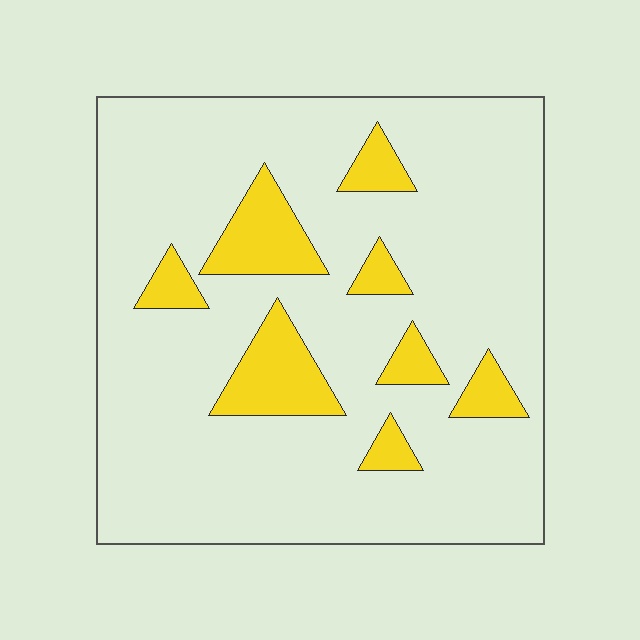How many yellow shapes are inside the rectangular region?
8.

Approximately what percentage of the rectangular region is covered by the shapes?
Approximately 15%.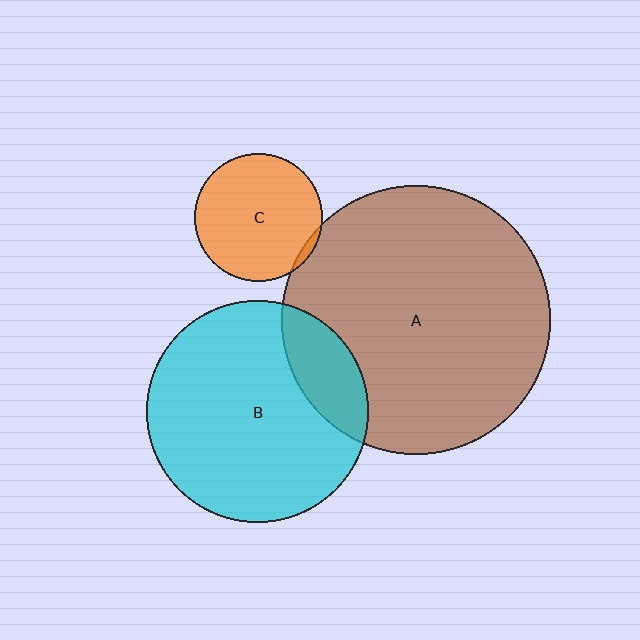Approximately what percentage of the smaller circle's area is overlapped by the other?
Approximately 20%.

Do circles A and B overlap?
Yes.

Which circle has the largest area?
Circle A (brown).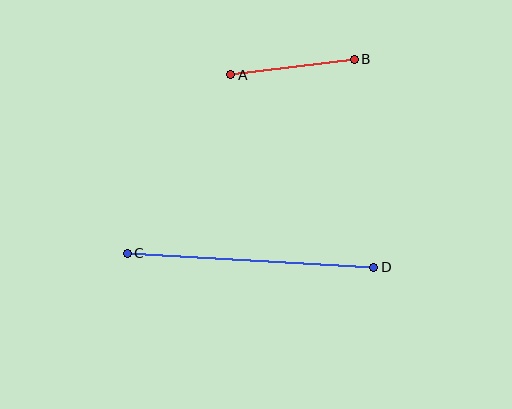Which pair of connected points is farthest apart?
Points C and D are farthest apart.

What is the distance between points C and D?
The distance is approximately 247 pixels.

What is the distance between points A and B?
The distance is approximately 124 pixels.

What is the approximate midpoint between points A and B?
The midpoint is at approximately (293, 67) pixels.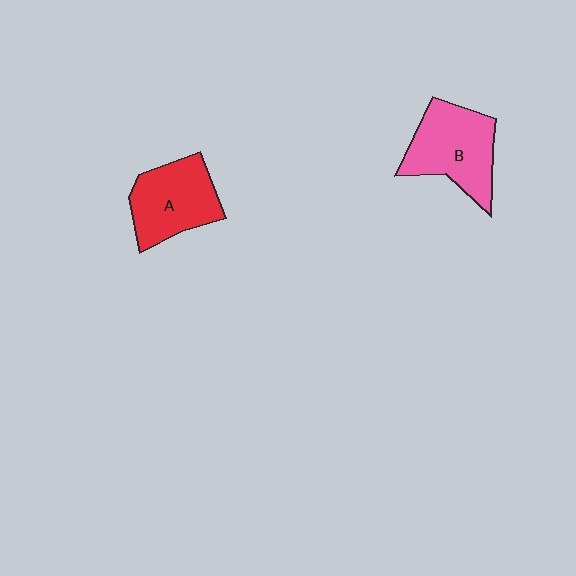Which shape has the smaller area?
Shape A (red).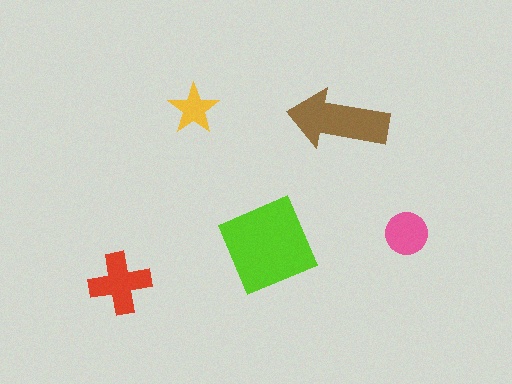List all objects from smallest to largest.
The yellow star, the pink circle, the red cross, the brown arrow, the lime diamond.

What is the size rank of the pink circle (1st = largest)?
4th.